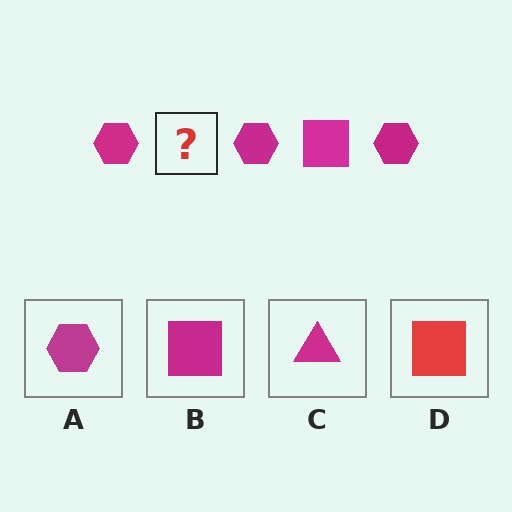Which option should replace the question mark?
Option B.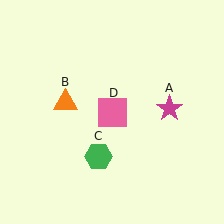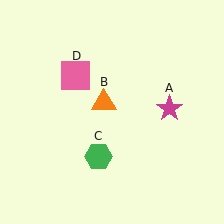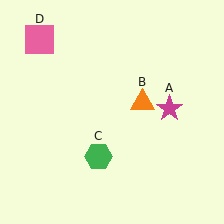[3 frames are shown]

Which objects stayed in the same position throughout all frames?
Magenta star (object A) and green hexagon (object C) remained stationary.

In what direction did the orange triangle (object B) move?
The orange triangle (object B) moved right.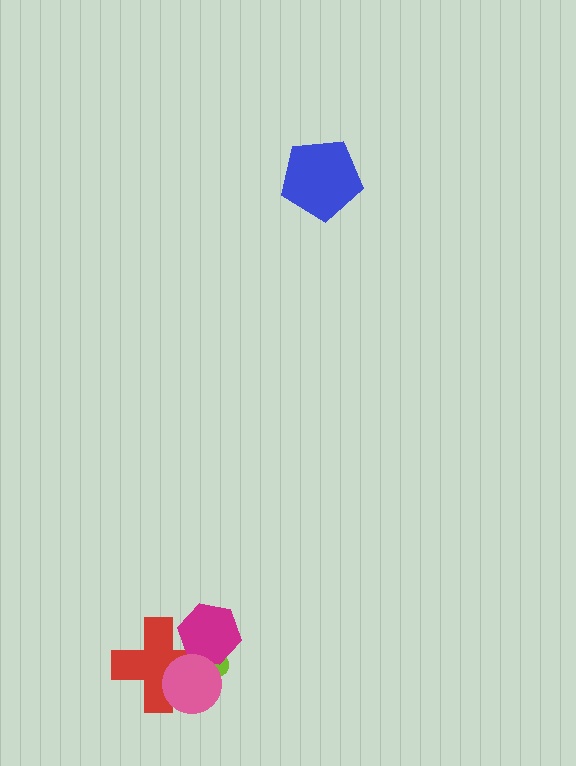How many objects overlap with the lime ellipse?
3 objects overlap with the lime ellipse.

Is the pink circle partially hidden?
No, no other shape covers it.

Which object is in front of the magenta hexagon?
The pink circle is in front of the magenta hexagon.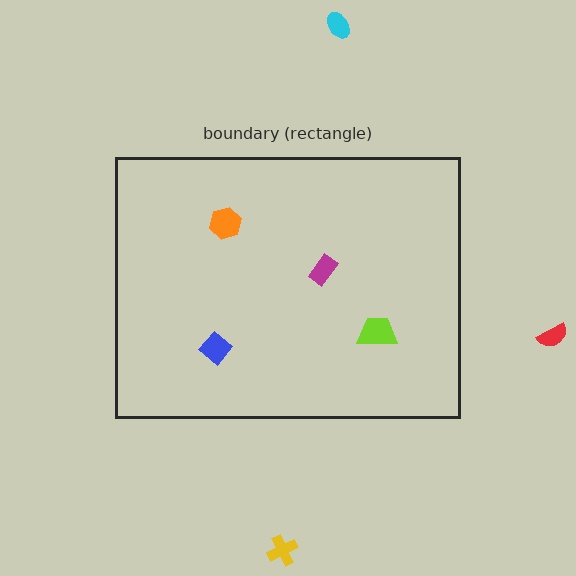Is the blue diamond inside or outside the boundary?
Inside.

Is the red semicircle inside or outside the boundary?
Outside.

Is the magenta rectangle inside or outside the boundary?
Inside.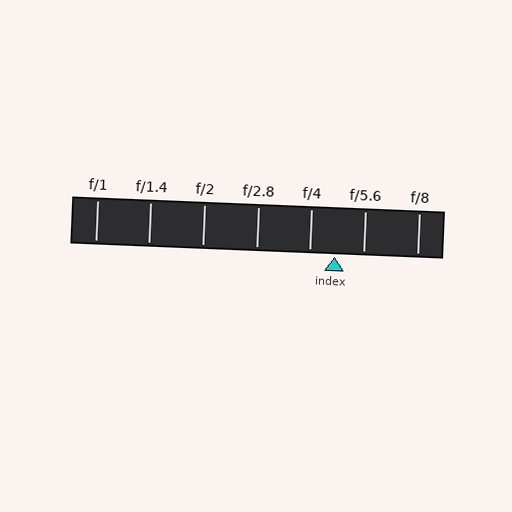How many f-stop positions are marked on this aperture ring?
There are 7 f-stop positions marked.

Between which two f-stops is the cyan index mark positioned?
The index mark is between f/4 and f/5.6.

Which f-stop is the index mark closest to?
The index mark is closest to f/4.